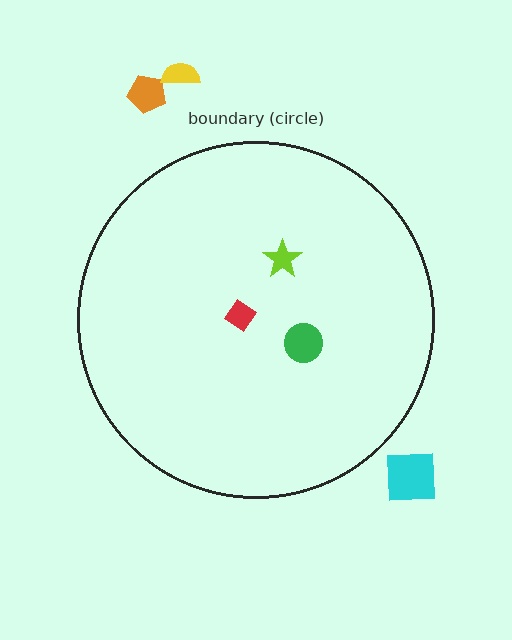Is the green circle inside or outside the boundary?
Inside.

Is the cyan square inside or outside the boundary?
Outside.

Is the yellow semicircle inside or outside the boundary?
Outside.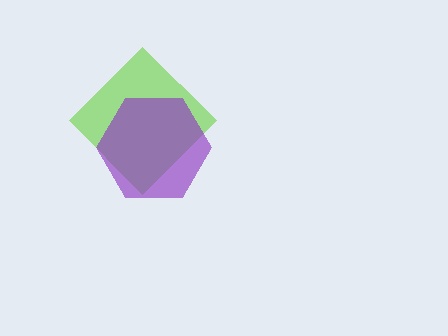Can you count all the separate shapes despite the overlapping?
Yes, there are 2 separate shapes.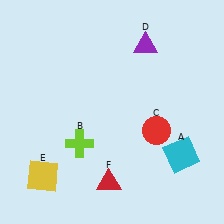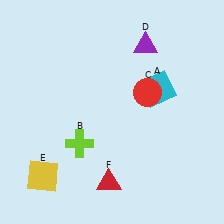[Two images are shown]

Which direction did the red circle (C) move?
The red circle (C) moved up.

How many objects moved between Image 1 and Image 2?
2 objects moved between the two images.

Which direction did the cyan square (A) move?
The cyan square (A) moved up.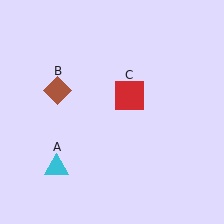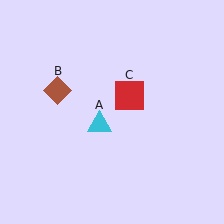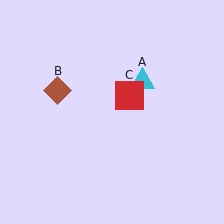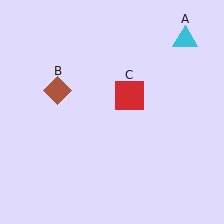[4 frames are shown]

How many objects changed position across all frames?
1 object changed position: cyan triangle (object A).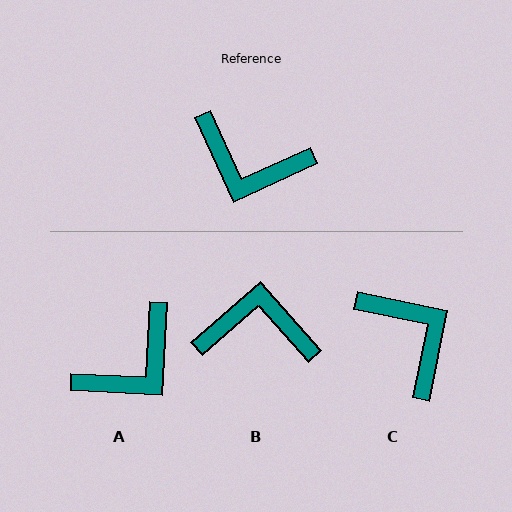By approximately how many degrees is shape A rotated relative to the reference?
Approximately 62 degrees counter-clockwise.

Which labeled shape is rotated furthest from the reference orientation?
B, about 163 degrees away.